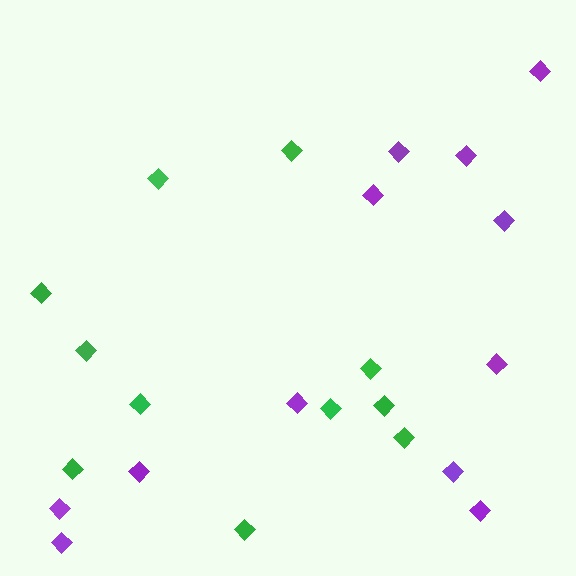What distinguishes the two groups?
There are 2 groups: one group of purple diamonds (12) and one group of green diamonds (11).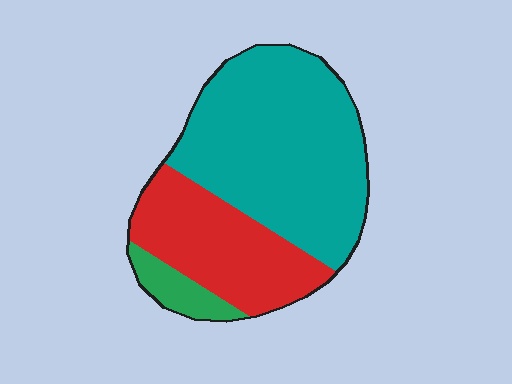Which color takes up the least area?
Green, at roughly 10%.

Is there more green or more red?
Red.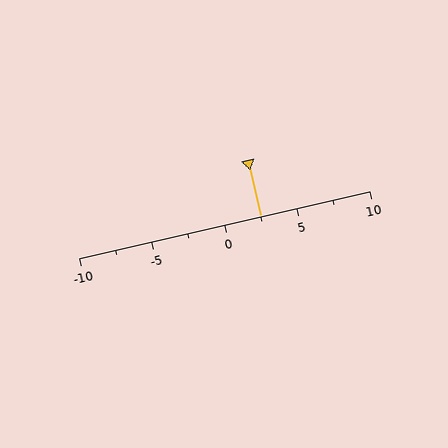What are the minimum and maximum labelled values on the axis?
The axis runs from -10 to 10.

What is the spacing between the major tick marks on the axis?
The major ticks are spaced 5 apart.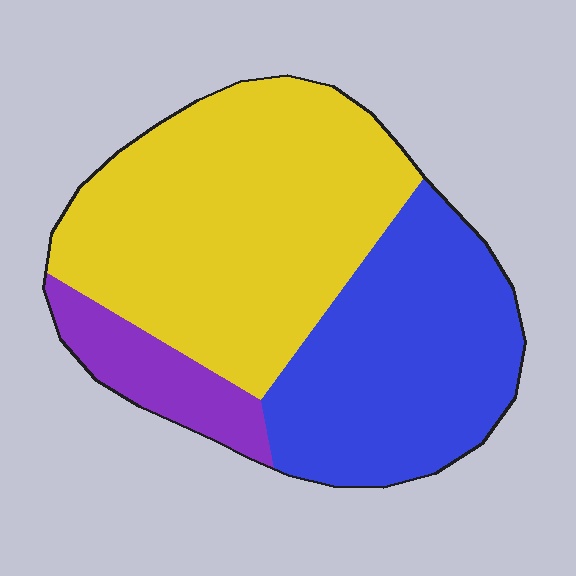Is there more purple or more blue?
Blue.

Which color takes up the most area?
Yellow, at roughly 50%.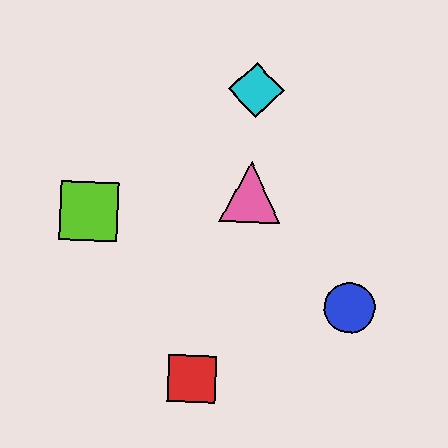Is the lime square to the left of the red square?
Yes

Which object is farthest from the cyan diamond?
The red square is farthest from the cyan diamond.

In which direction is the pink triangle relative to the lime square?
The pink triangle is to the right of the lime square.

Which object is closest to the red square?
The blue circle is closest to the red square.